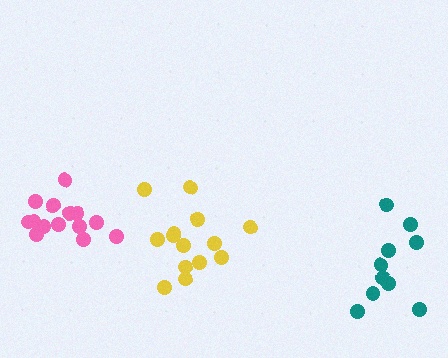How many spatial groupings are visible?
There are 3 spatial groupings.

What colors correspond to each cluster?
The clusters are colored: yellow, teal, pink.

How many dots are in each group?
Group 1: 14 dots, Group 2: 10 dots, Group 3: 14 dots (38 total).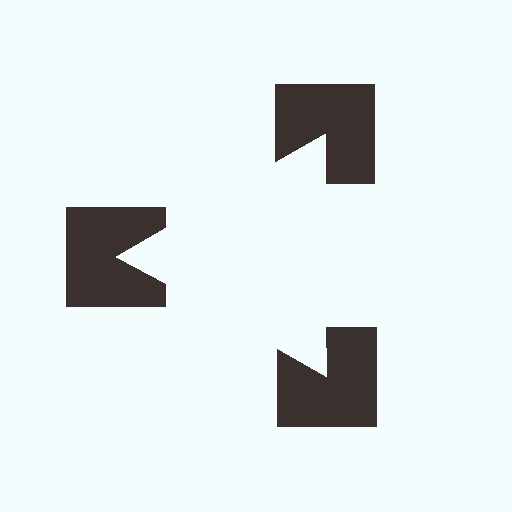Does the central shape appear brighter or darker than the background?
It typically appears slightly brighter than the background, even though no actual brightness change is drawn.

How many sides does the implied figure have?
3 sides.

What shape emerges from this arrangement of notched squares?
An illusory triangle — its edges are inferred from the aligned wedge cuts in the notched squares, not physically drawn.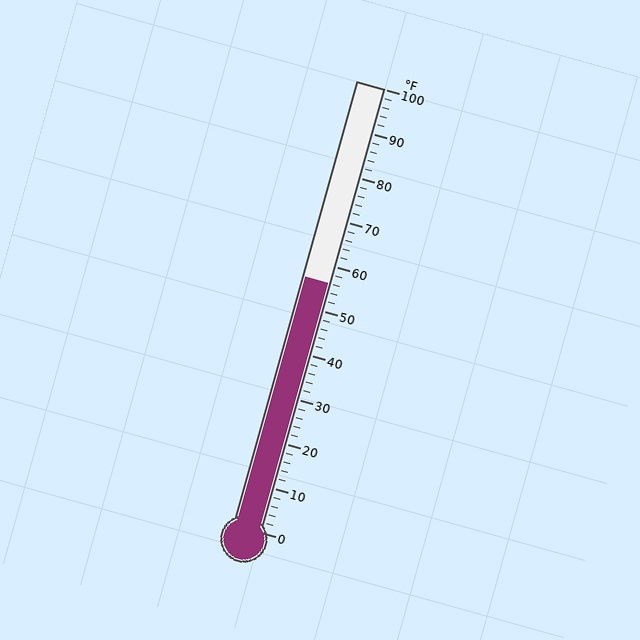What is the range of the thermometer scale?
The thermometer scale ranges from 0°F to 100°F.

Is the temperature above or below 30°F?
The temperature is above 30°F.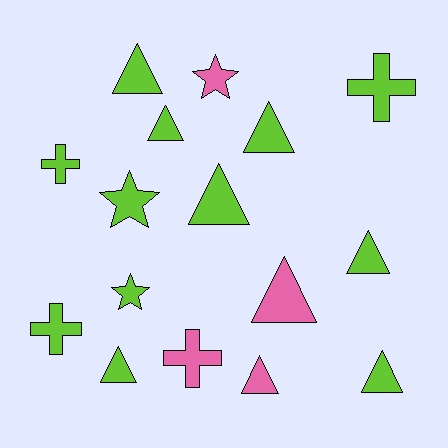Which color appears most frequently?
Lime, with 12 objects.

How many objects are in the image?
There are 16 objects.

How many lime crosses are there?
There are 3 lime crosses.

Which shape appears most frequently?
Triangle, with 9 objects.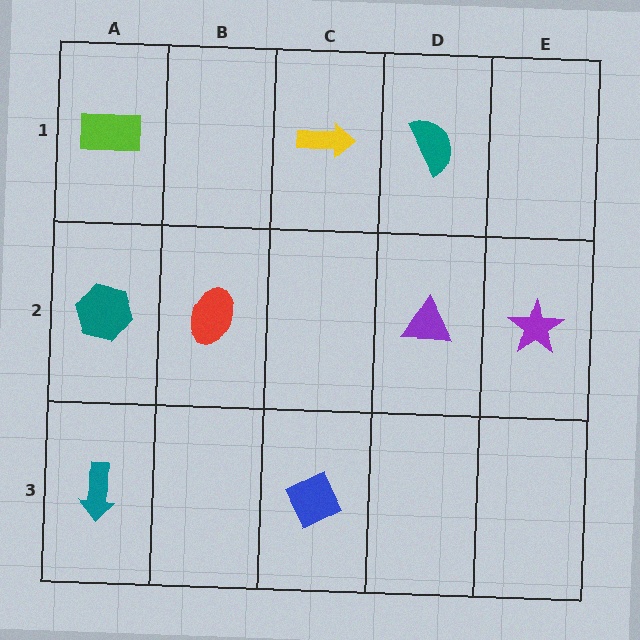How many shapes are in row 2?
4 shapes.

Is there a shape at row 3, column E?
No, that cell is empty.